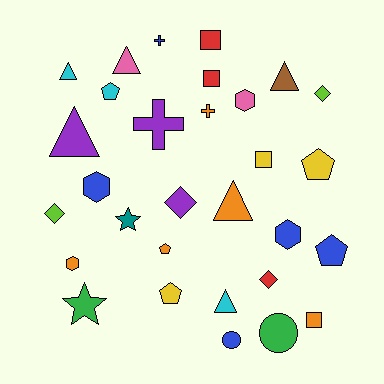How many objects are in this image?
There are 30 objects.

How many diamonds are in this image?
There are 4 diamonds.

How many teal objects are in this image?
There is 1 teal object.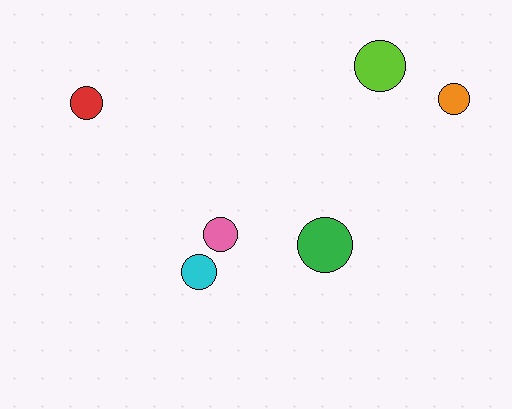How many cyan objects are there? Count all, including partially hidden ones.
There is 1 cyan object.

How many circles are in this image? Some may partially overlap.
There are 6 circles.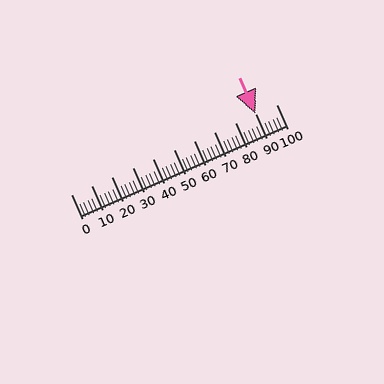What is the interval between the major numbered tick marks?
The major tick marks are spaced 10 units apart.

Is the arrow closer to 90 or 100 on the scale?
The arrow is closer to 90.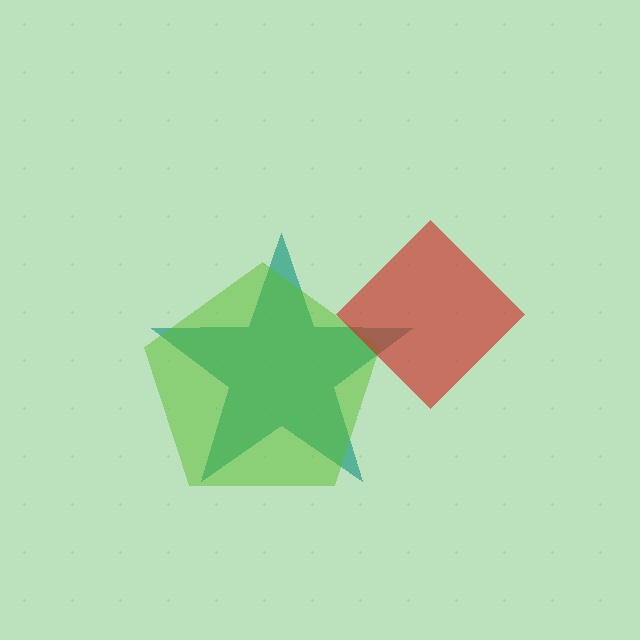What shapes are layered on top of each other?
The layered shapes are: a teal star, a lime pentagon, a red diamond.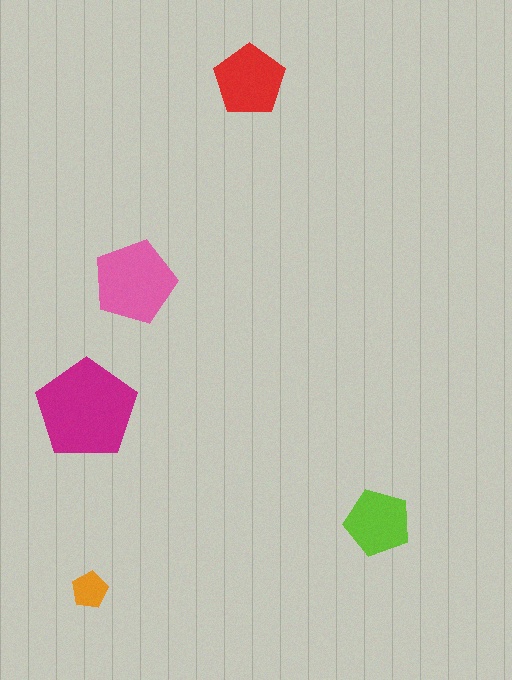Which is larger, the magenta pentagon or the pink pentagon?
The magenta one.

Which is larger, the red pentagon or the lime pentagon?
The red one.